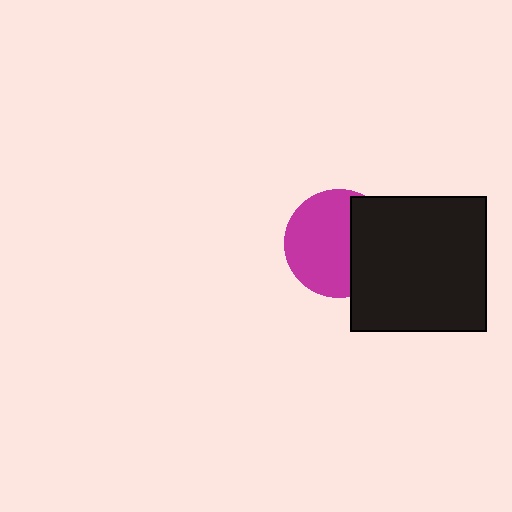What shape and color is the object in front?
The object in front is a black square.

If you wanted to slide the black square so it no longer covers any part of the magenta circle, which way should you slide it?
Slide it right — that is the most direct way to separate the two shapes.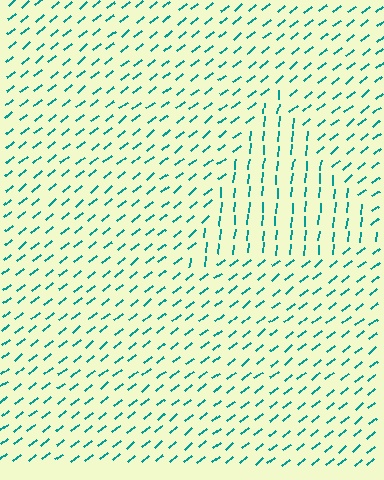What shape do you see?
I see a triangle.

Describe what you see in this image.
The image is filled with small teal line segments. A triangle region in the image has lines oriented differently from the surrounding lines, creating a visible texture boundary.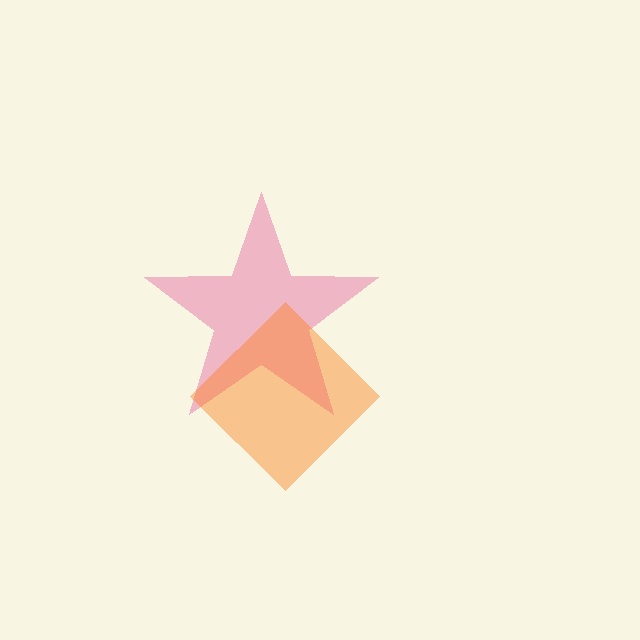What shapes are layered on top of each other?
The layered shapes are: a pink star, an orange diamond.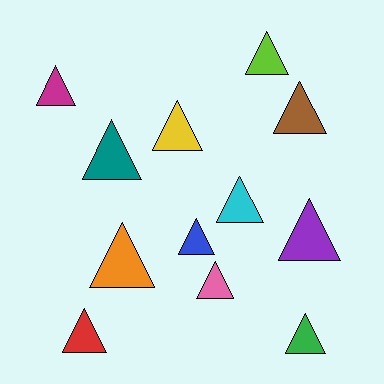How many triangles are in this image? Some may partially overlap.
There are 12 triangles.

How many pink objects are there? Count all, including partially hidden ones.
There is 1 pink object.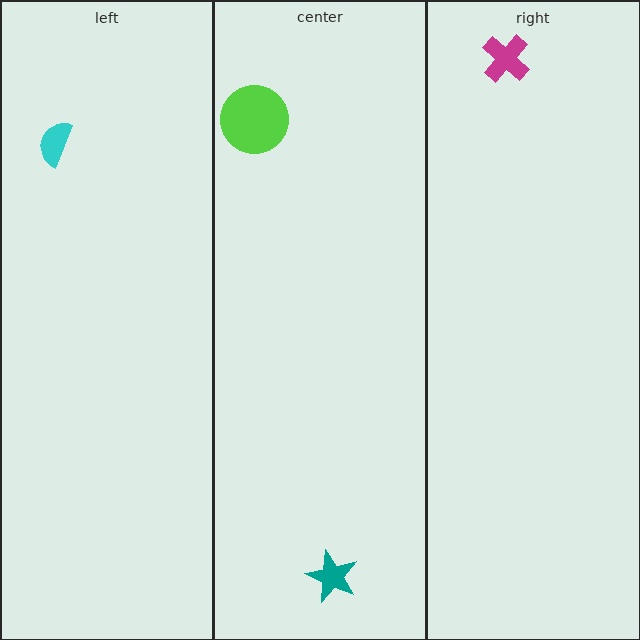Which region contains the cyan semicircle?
The left region.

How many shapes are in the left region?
1.